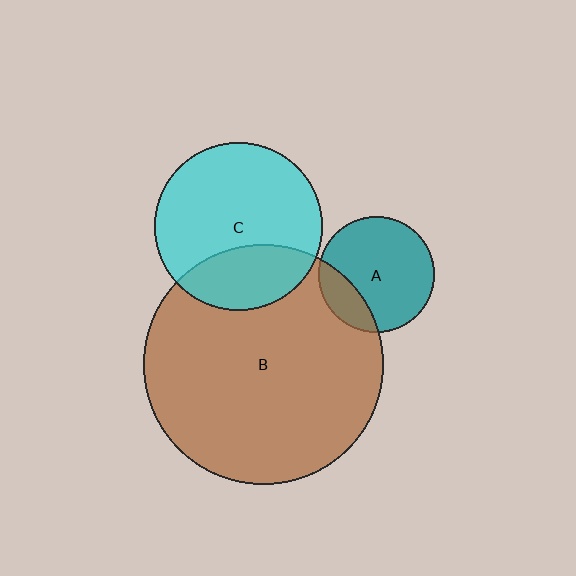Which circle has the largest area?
Circle B (brown).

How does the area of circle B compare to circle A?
Approximately 4.3 times.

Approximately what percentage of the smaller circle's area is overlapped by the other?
Approximately 20%.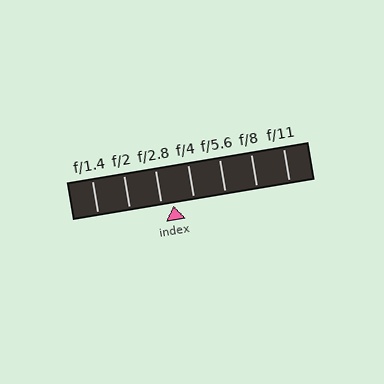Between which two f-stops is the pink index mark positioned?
The index mark is between f/2.8 and f/4.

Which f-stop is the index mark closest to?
The index mark is closest to f/2.8.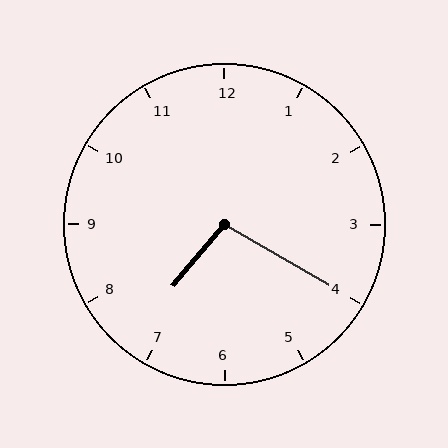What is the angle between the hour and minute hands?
Approximately 100 degrees.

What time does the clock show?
7:20.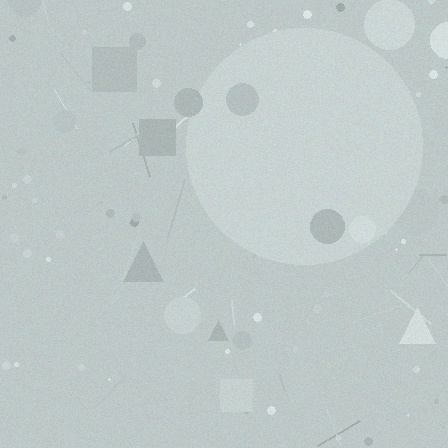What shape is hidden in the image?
A circle is hidden in the image.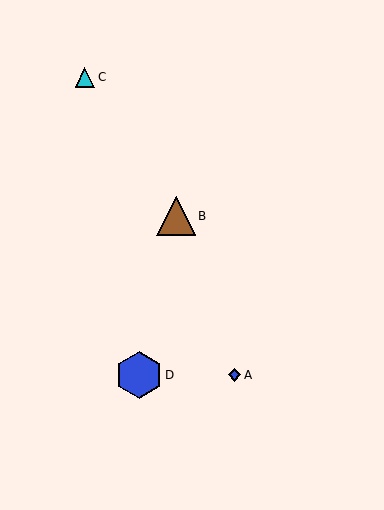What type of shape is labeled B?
Shape B is a brown triangle.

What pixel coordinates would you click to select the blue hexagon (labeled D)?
Click at (139, 375) to select the blue hexagon D.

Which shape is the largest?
The blue hexagon (labeled D) is the largest.